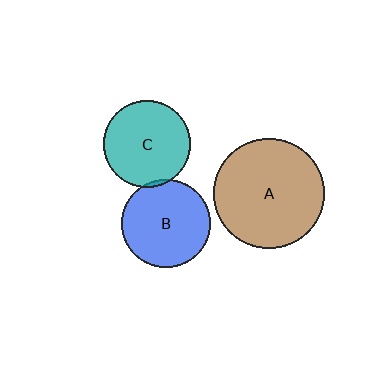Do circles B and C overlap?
Yes.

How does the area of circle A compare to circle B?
Approximately 1.5 times.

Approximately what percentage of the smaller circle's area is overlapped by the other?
Approximately 5%.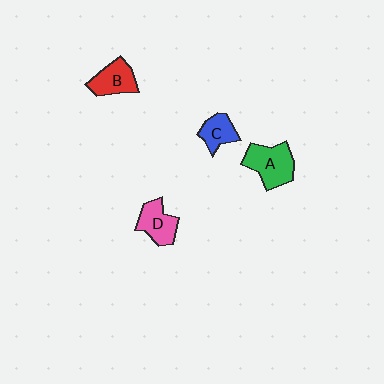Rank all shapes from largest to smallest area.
From largest to smallest: A (green), D (pink), B (red), C (blue).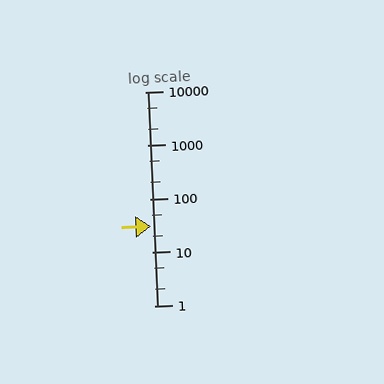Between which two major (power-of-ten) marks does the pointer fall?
The pointer is between 10 and 100.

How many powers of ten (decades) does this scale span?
The scale spans 4 decades, from 1 to 10000.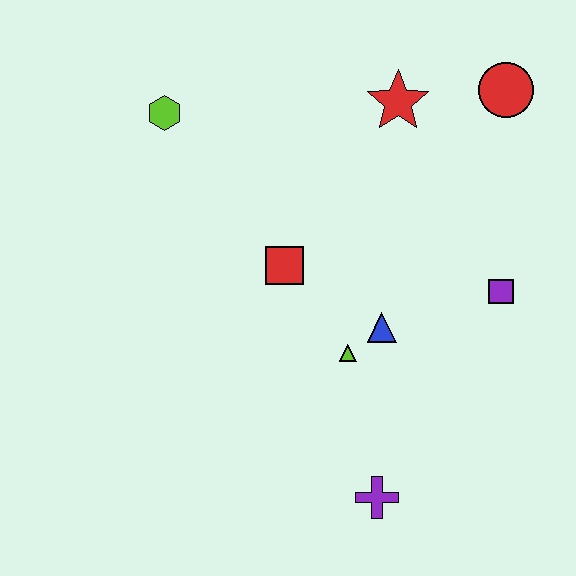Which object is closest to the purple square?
The blue triangle is closest to the purple square.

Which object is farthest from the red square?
The red circle is farthest from the red square.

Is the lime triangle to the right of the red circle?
No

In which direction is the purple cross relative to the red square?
The purple cross is below the red square.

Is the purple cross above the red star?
No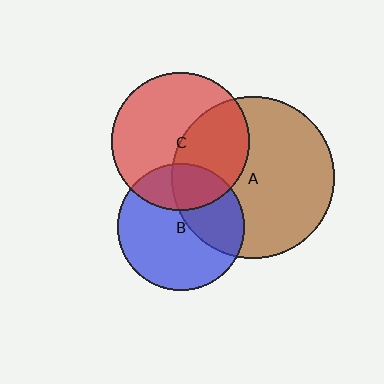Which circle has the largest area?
Circle A (brown).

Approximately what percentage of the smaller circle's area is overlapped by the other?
Approximately 25%.